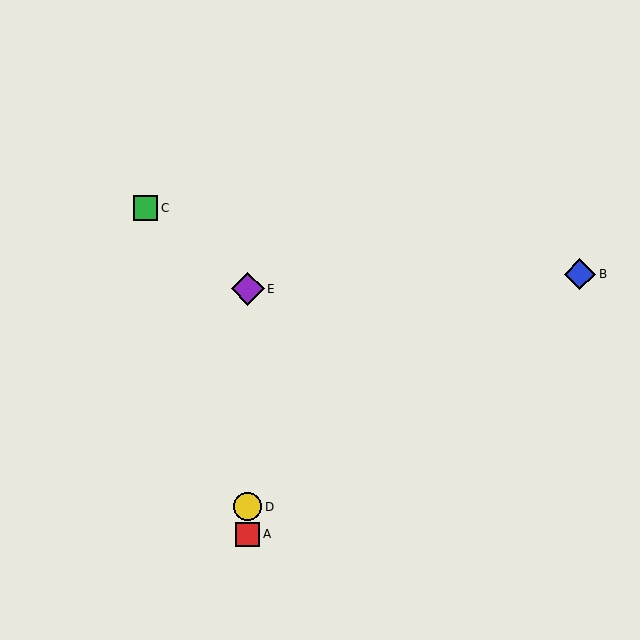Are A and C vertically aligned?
No, A is at x≈248 and C is at x≈145.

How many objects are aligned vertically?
3 objects (A, D, E) are aligned vertically.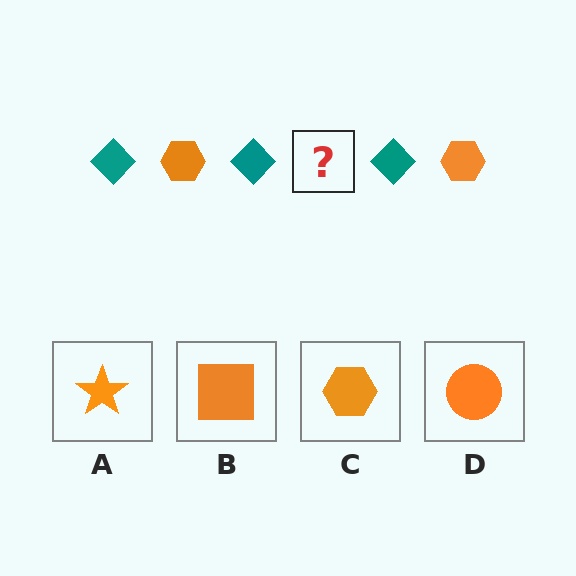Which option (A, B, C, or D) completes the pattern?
C.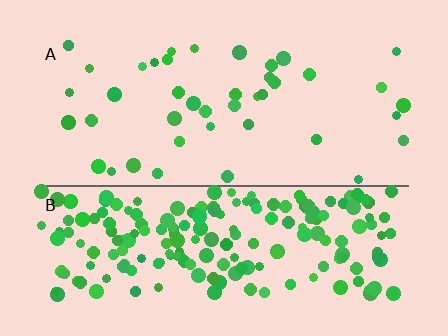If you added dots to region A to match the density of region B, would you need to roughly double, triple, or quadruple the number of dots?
Approximately quadruple.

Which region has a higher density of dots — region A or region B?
B (the bottom).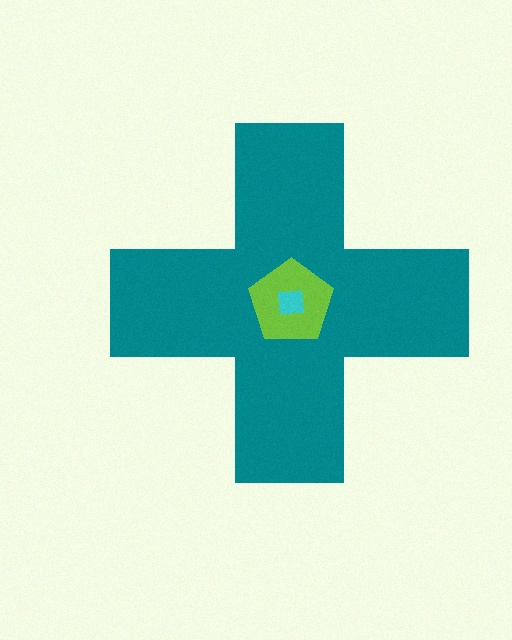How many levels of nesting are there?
3.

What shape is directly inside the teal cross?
The lime pentagon.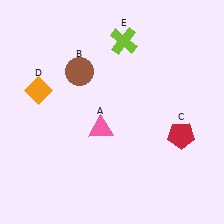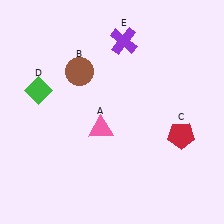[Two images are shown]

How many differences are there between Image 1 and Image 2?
There are 2 differences between the two images.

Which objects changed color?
D changed from orange to green. E changed from lime to purple.